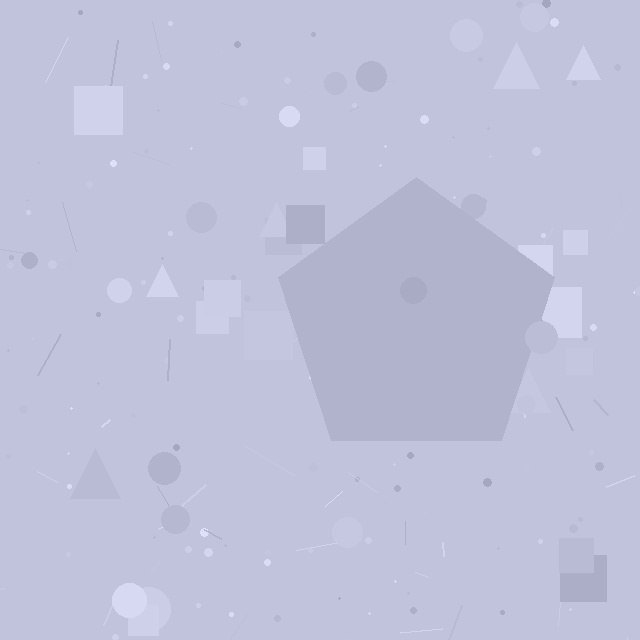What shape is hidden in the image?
A pentagon is hidden in the image.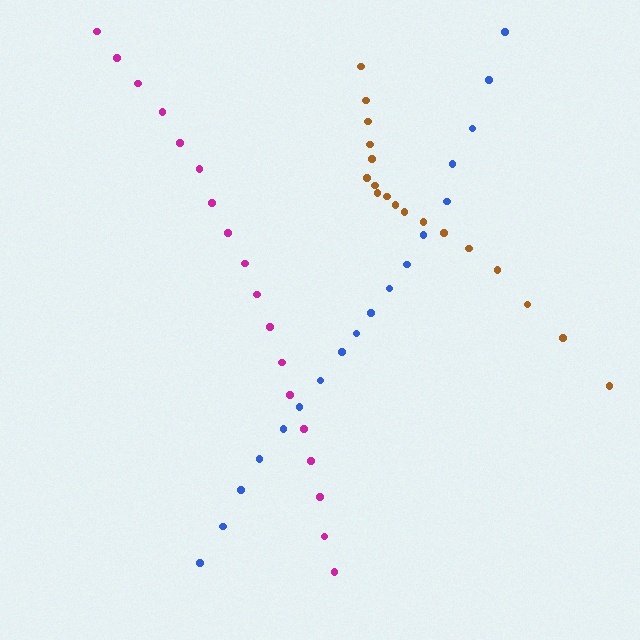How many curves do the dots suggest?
There are 3 distinct paths.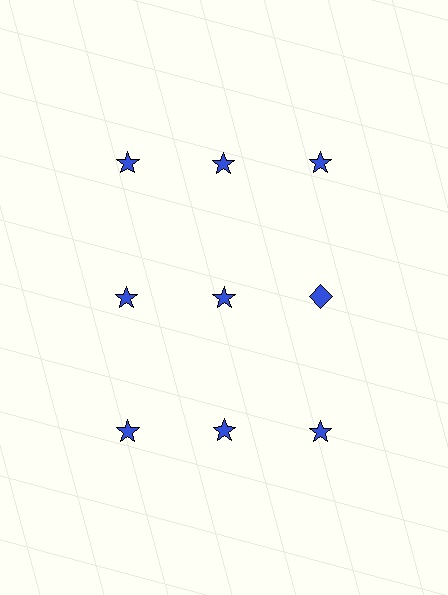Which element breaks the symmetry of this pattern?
The blue diamond in the second row, center column breaks the symmetry. All other shapes are blue stars.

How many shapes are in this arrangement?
There are 9 shapes arranged in a grid pattern.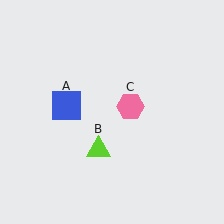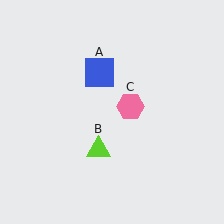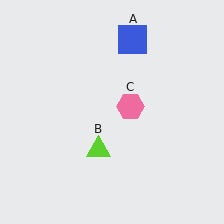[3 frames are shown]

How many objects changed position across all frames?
1 object changed position: blue square (object A).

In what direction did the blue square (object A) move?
The blue square (object A) moved up and to the right.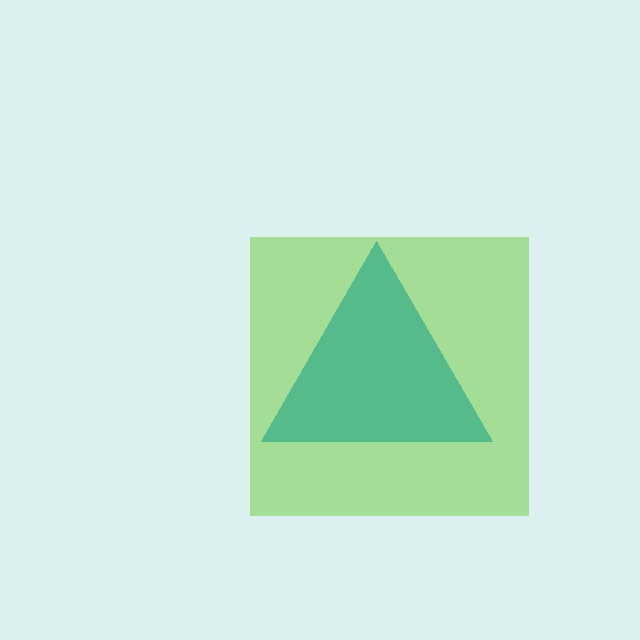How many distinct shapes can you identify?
There are 2 distinct shapes: a lime square, a teal triangle.